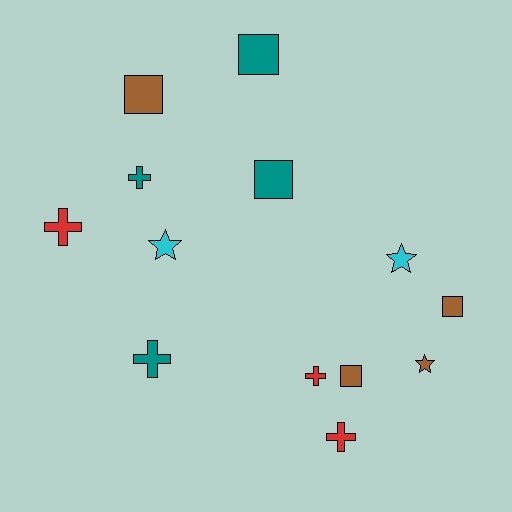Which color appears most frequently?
Teal, with 4 objects.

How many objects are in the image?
There are 13 objects.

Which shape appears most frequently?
Square, with 5 objects.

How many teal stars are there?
There are no teal stars.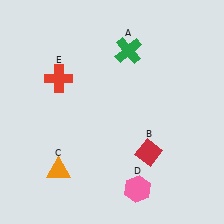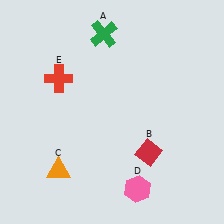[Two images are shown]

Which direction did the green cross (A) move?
The green cross (A) moved left.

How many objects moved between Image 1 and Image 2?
1 object moved between the two images.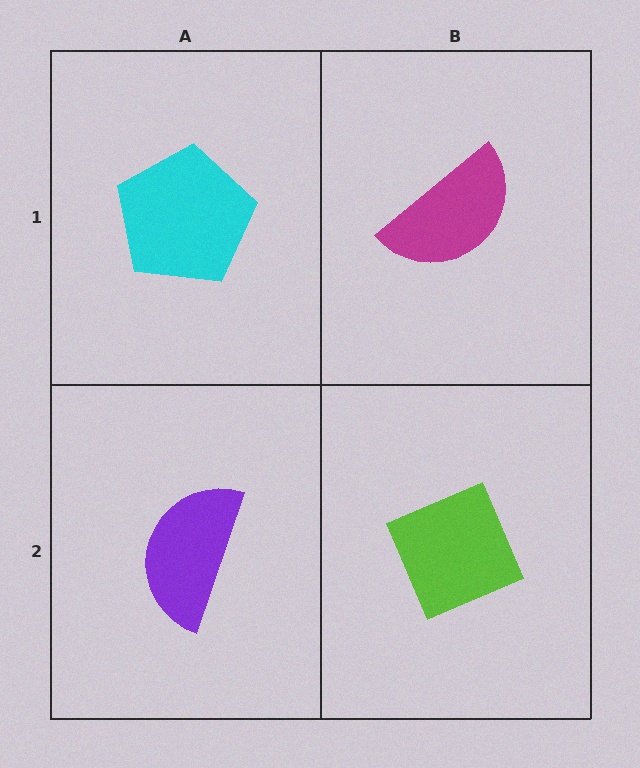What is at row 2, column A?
A purple semicircle.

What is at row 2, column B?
A lime diamond.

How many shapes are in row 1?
2 shapes.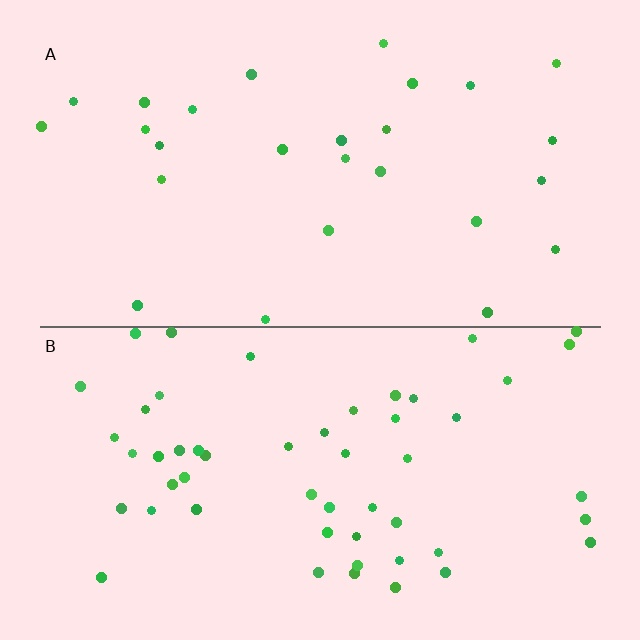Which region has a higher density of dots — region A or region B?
B (the bottom).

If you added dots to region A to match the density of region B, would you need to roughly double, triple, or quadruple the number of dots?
Approximately double.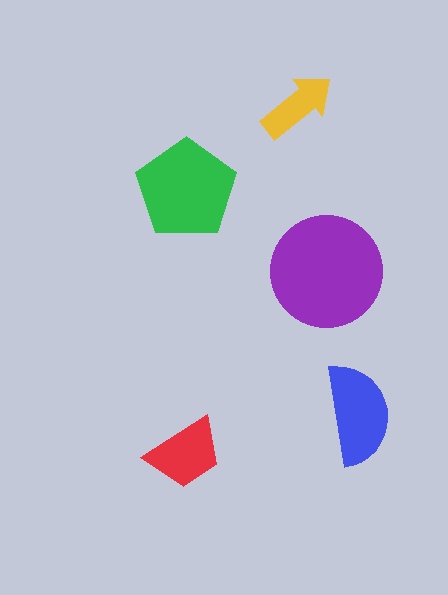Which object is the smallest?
The yellow arrow.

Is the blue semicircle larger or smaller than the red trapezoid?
Larger.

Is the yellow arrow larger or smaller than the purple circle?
Smaller.